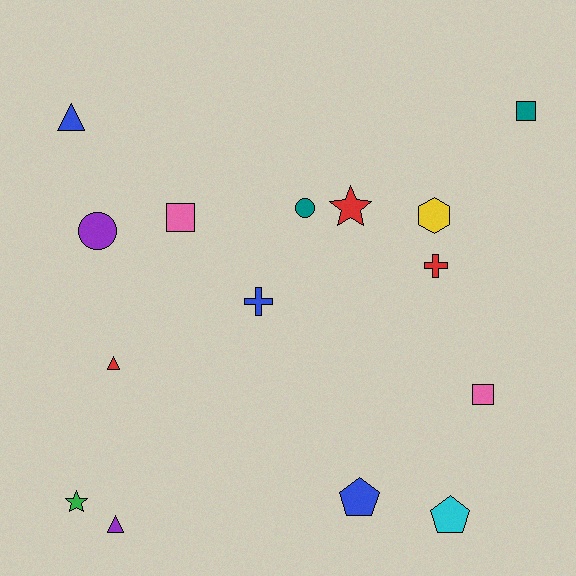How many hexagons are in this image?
There is 1 hexagon.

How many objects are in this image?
There are 15 objects.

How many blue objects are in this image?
There are 3 blue objects.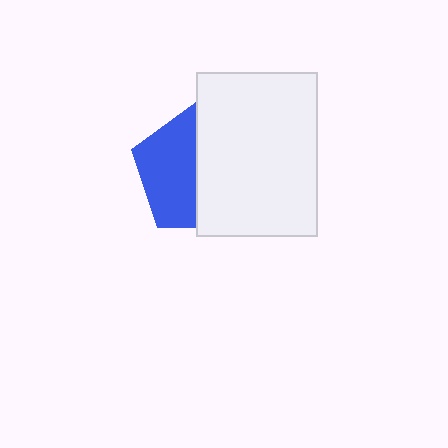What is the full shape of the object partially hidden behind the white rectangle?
The partially hidden object is a blue pentagon.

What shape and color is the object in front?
The object in front is a white rectangle.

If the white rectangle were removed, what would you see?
You would see the complete blue pentagon.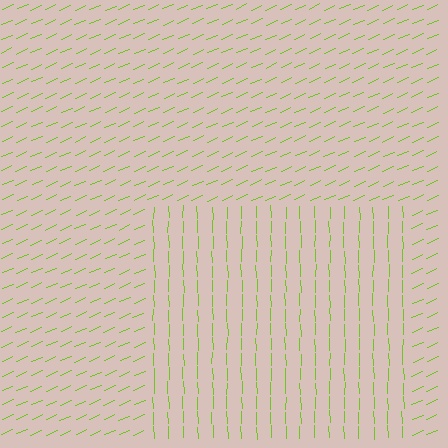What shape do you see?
I see a rectangle.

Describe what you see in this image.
The image is filled with small lime line segments. A rectangle region in the image has lines oriented differently from the surrounding lines, creating a visible texture boundary.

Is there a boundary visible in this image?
Yes, there is a texture boundary formed by a change in line orientation.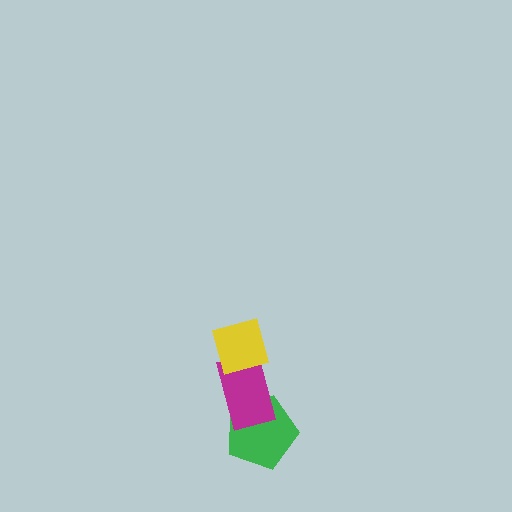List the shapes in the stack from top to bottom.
From top to bottom: the yellow square, the magenta rectangle, the green pentagon.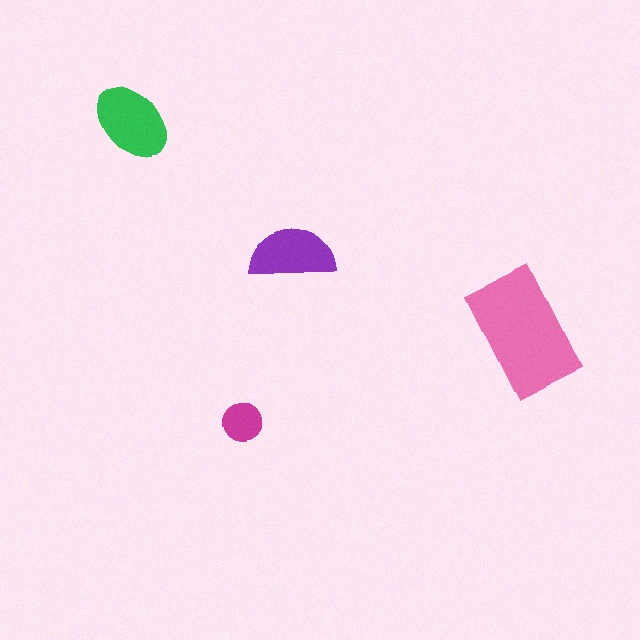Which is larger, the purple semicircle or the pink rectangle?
The pink rectangle.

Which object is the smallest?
The magenta circle.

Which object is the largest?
The pink rectangle.